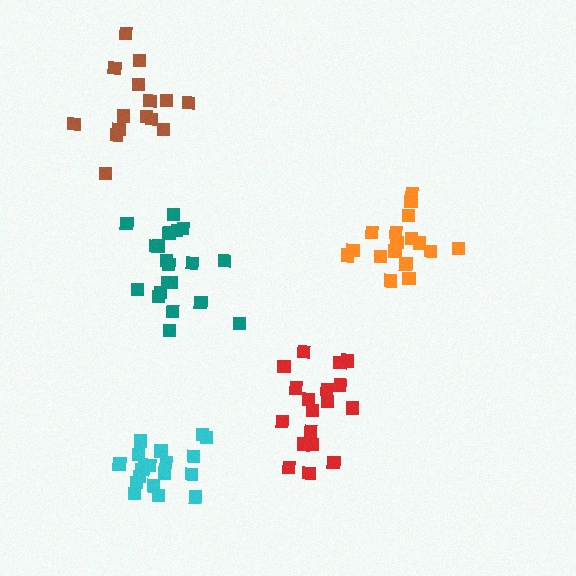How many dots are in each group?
Group 1: 20 dots, Group 2: 21 dots, Group 3: 19 dots, Group 4: 17 dots, Group 5: 15 dots (92 total).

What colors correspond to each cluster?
The clusters are colored: teal, cyan, red, orange, brown.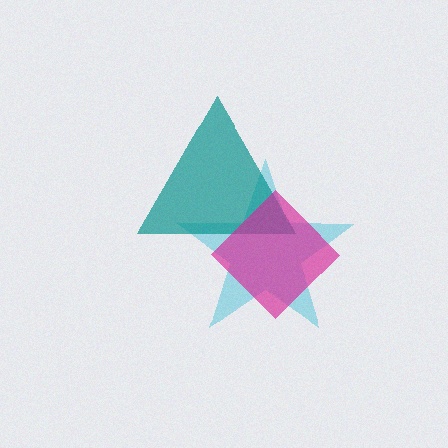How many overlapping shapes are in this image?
There are 3 overlapping shapes in the image.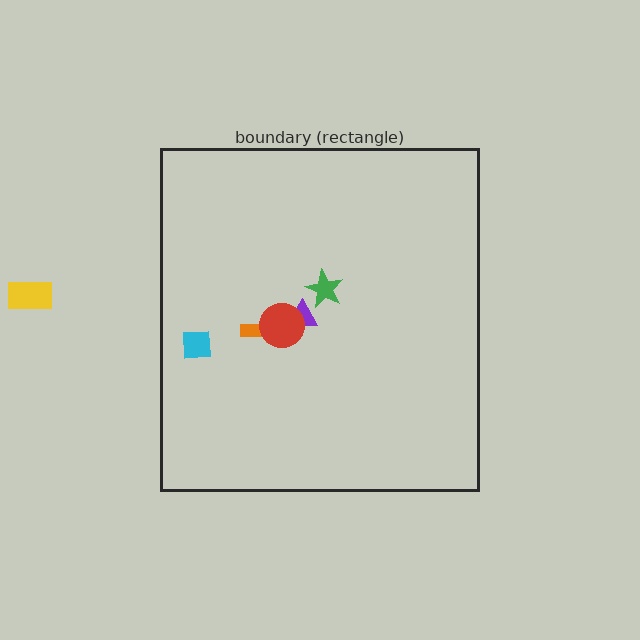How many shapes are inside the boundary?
5 inside, 1 outside.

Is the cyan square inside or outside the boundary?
Inside.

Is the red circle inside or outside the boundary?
Inside.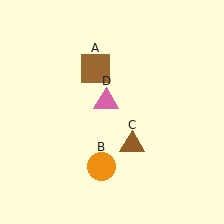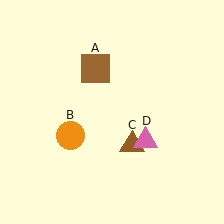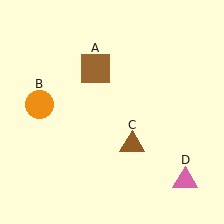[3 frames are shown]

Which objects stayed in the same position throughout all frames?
Brown square (object A) and brown triangle (object C) remained stationary.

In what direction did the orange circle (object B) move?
The orange circle (object B) moved up and to the left.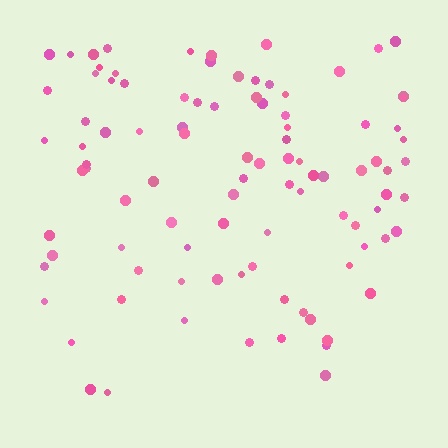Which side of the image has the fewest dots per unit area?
The bottom.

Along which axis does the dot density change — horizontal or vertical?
Vertical.